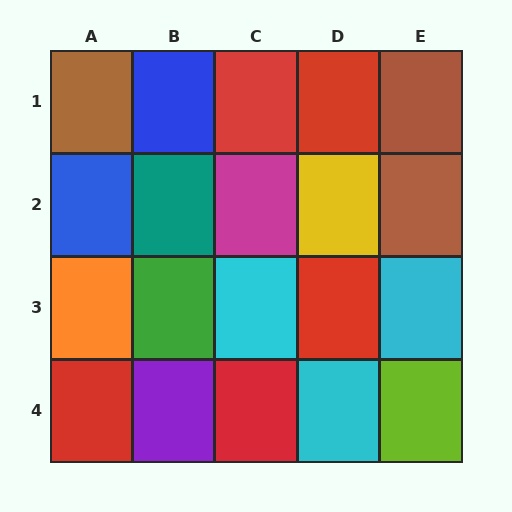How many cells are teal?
1 cell is teal.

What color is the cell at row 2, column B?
Teal.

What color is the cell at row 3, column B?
Green.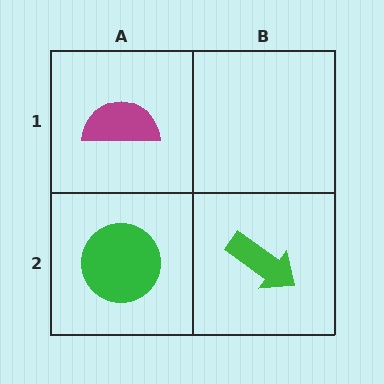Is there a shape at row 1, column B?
No, that cell is empty.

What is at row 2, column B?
A green arrow.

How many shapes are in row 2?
2 shapes.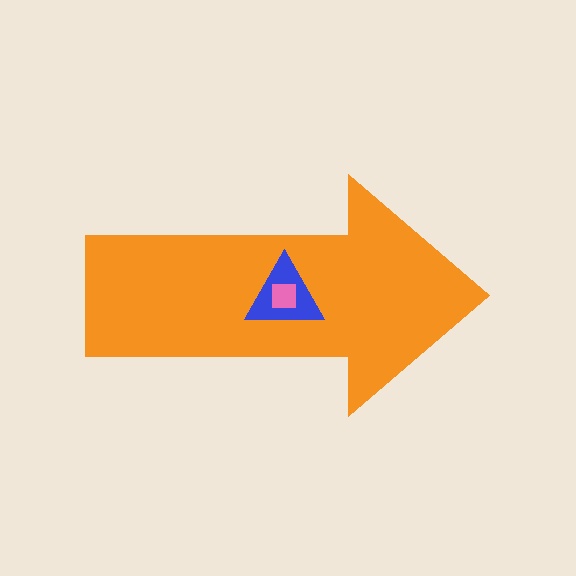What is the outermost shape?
The orange arrow.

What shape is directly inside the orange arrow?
The blue triangle.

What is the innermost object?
The pink square.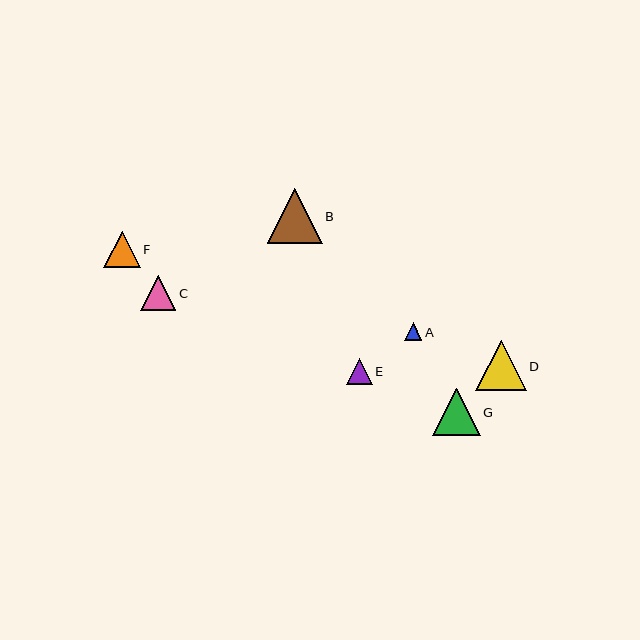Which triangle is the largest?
Triangle B is the largest with a size of approximately 55 pixels.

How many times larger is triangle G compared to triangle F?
Triangle G is approximately 1.3 times the size of triangle F.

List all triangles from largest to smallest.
From largest to smallest: B, D, G, F, C, E, A.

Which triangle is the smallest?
Triangle A is the smallest with a size of approximately 18 pixels.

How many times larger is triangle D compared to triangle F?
Triangle D is approximately 1.4 times the size of triangle F.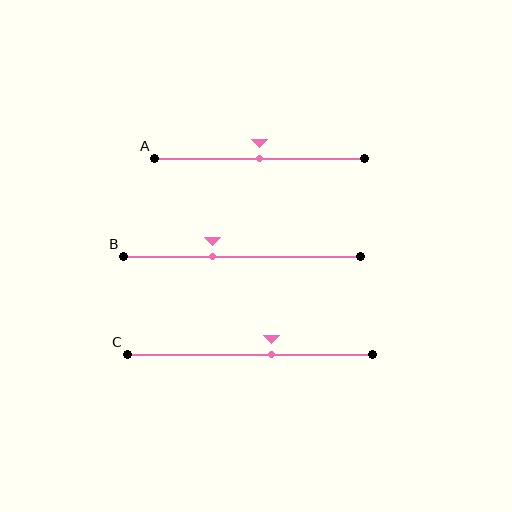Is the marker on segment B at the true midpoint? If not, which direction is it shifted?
No, the marker on segment B is shifted to the left by about 12% of the segment length.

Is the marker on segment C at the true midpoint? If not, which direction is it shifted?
No, the marker on segment C is shifted to the right by about 9% of the segment length.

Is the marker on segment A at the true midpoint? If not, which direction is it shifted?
Yes, the marker on segment A is at the true midpoint.